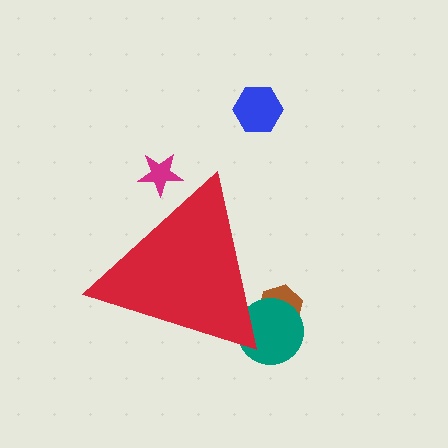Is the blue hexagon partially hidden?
No, the blue hexagon is fully visible.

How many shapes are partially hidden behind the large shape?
3 shapes are partially hidden.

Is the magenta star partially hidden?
Yes, the magenta star is partially hidden behind the red triangle.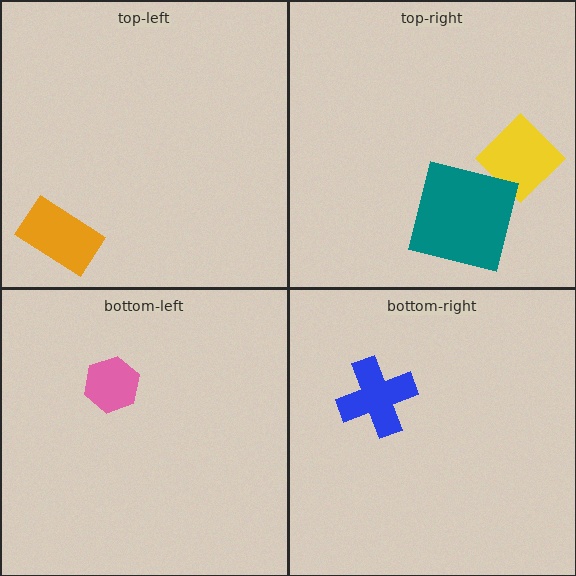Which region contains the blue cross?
The bottom-right region.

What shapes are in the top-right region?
The yellow diamond, the teal square.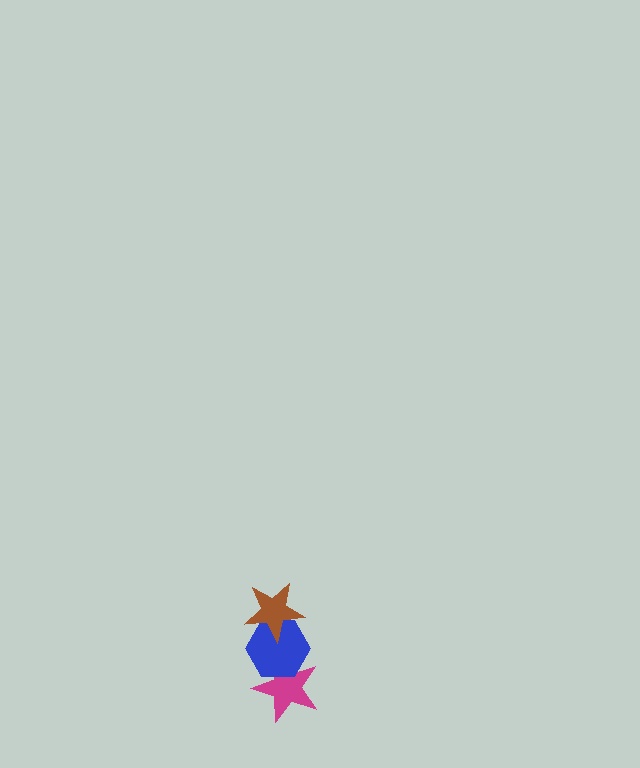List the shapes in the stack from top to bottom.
From top to bottom: the brown star, the blue hexagon, the magenta star.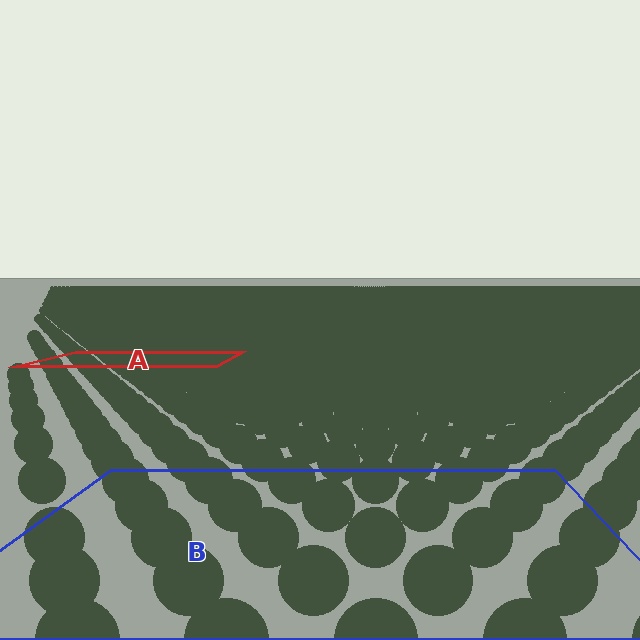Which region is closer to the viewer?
Region B is closer. The texture elements there are larger and more spread out.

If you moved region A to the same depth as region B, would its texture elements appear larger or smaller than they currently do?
They would appear larger. At a closer depth, the same texture elements are projected at a bigger on-screen size.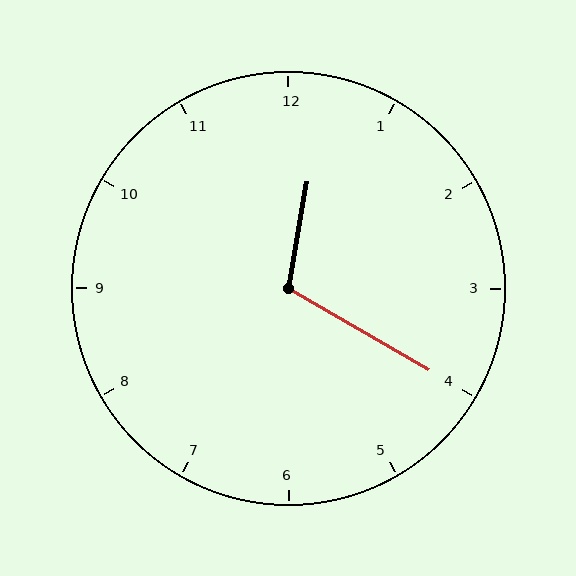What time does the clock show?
12:20.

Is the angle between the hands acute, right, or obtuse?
It is obtuse.